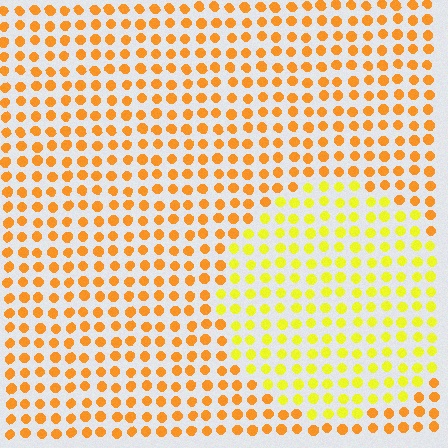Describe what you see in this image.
The image is filled with small orange elements in a uniform arrangement. A circle-shaped region is visible where the elements are tinted to a slightly different hue, forming a subtle color boundary.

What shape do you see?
I see a circle.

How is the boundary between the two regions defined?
The boundary is defined purely by a slight shift in hue (about 32 degrees). Spacing, size, and orientation are identical on both sides.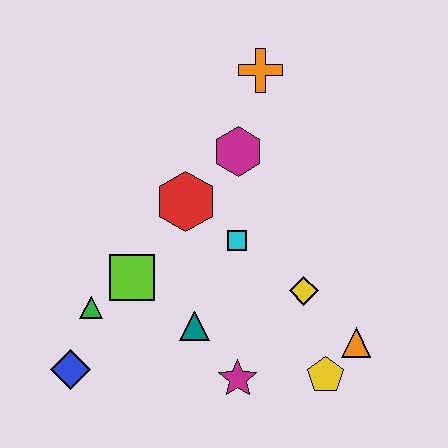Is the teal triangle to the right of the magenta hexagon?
No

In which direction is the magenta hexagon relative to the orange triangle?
The magenta hexagon is above the orange triangle.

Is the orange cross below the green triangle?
No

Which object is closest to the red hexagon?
The cyan square is closest to the red hexagon.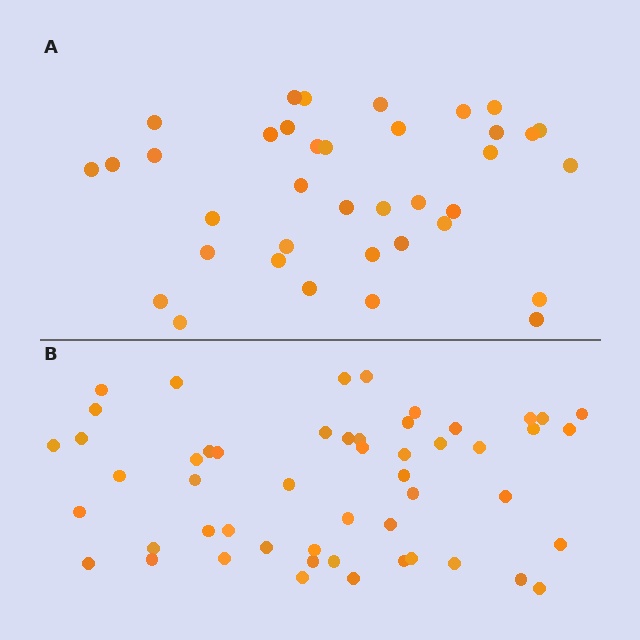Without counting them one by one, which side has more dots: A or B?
Region B (the bottom region) has more dots.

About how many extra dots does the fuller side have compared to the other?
Region B has approximately 15 more dots than region A.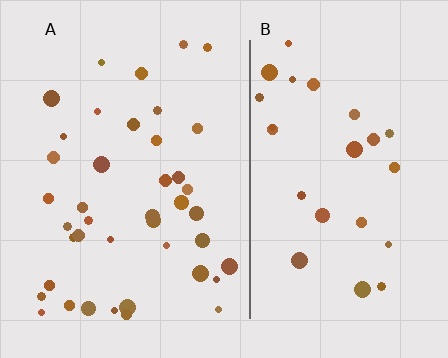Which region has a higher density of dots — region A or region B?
A (the left).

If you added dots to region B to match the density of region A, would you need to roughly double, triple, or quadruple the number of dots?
Approximately double.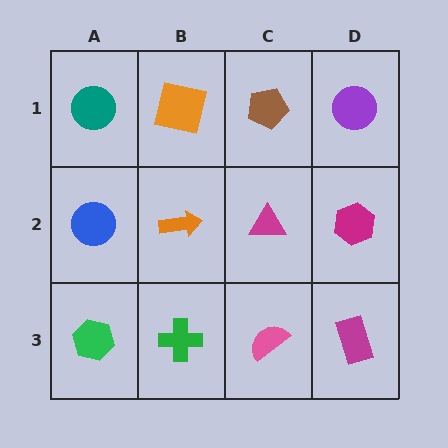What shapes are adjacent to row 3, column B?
An orange arrow (row 2, column B), a green hexagon (row 3, column A), a pink semicircle (row 3, column C).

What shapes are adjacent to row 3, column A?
A blue circle (row 2, column A), a green cross (row 3, column B).